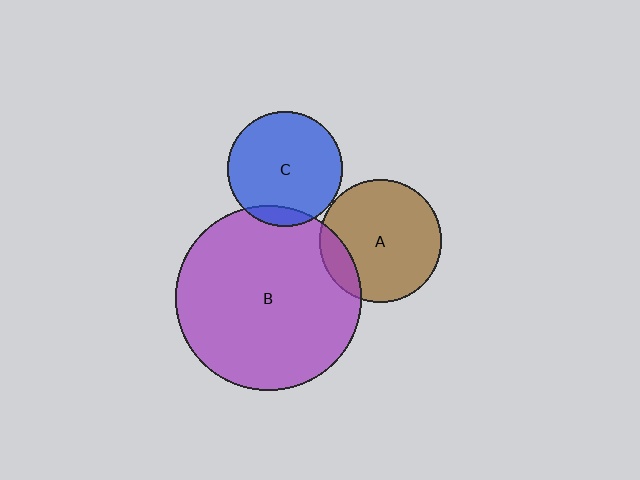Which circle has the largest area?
Circle B (purple).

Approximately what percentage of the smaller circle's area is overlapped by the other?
Approximately 15%.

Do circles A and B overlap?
Yes.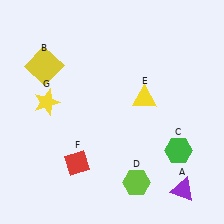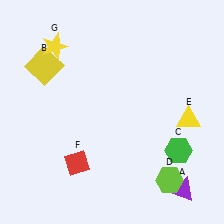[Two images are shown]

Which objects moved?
The objects that moved are: the lime hexagon (D), the yellow triangle (E), the yellow star (G).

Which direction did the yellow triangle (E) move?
The yellow triangle (E) moved right.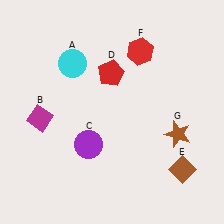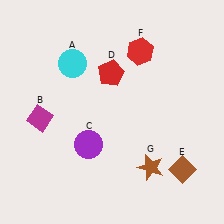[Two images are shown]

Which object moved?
The brown star (G) moved down.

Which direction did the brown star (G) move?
The brown star (G) moved down.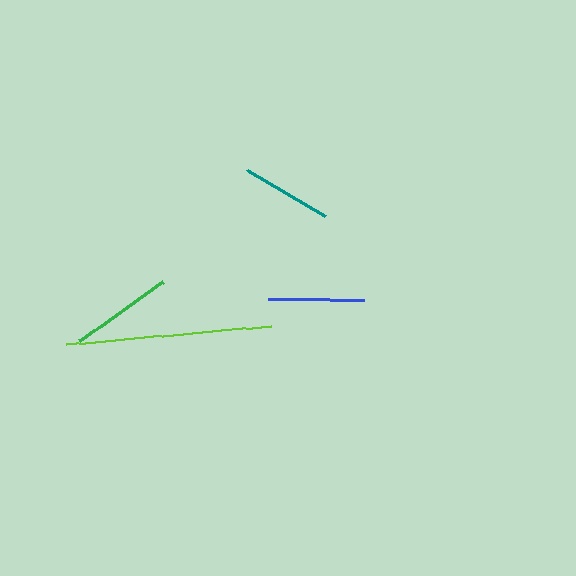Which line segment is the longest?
The lime line is the longest at approximately 205 pixels.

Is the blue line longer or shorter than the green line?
The green line is longer than the blue line.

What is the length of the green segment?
The green segment is approximately 102 pixels long.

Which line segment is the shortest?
The teal line is the shortest at approximately 91 pixels.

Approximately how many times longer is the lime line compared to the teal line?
The lime line is approximately 2.2 times the length of the teal line.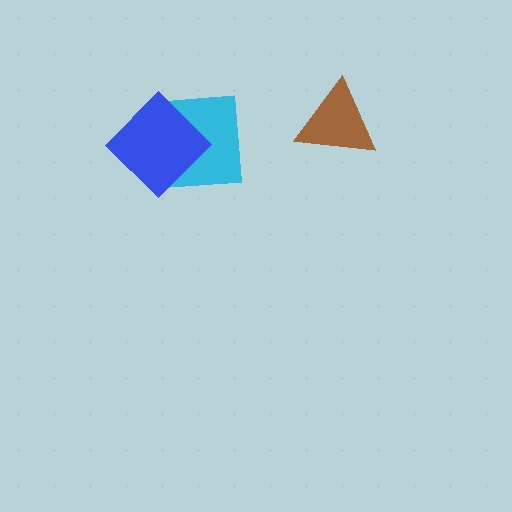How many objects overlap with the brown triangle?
0 objects overlap with the brown triangle.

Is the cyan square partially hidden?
Yes, it is partially covered by another shape.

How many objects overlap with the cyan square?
1 object overlaps with the cyan square.